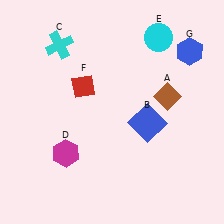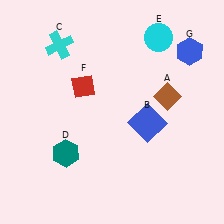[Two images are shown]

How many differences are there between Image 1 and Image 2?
There is 1 difference between the two images.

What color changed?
The hexagon (D) changed from magenta in Image 1 to teal in Image 2.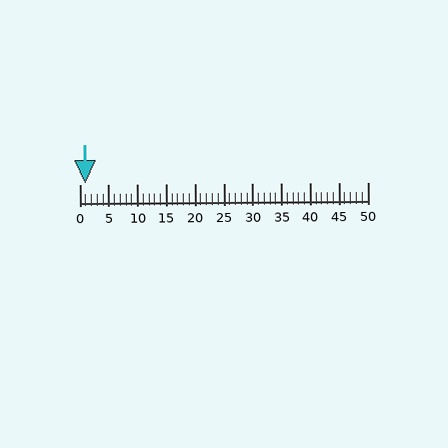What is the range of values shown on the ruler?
The ruler shows values from 0 to 50.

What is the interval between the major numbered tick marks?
The major tick marks are spaced 5 units apart.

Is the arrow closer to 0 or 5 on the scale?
The arrow is closer to 0.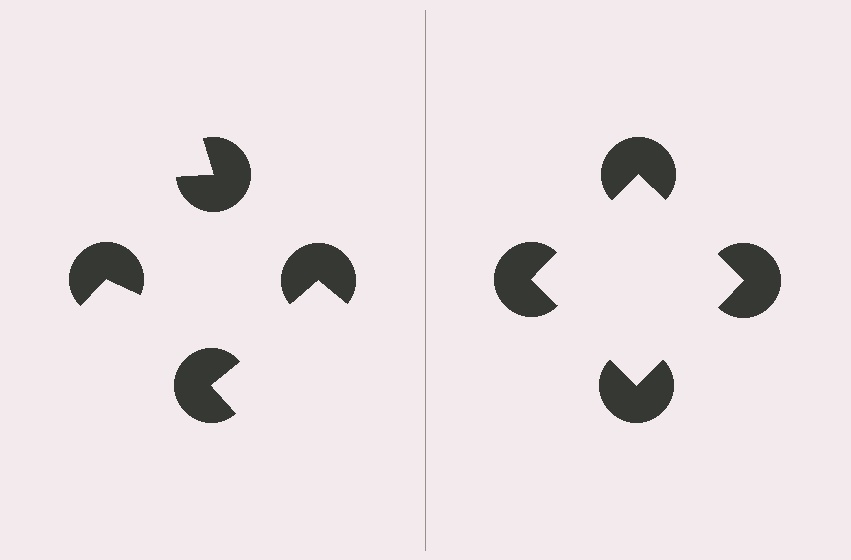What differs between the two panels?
The pac-man discs are positioned identically on both sides; only the wedge orientations differ. On the right they align to a square; on the left they are misaligned.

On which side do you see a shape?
An illusory square appears on the right side. On the left side the wedge cuts are rotated, so no coherent shape forms.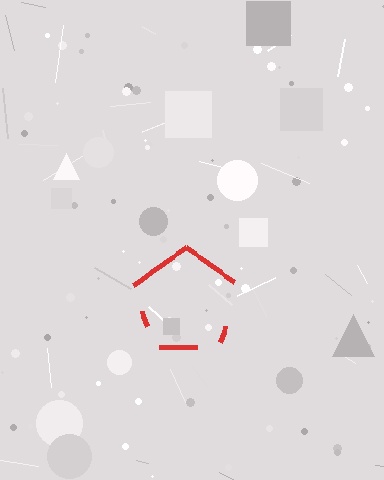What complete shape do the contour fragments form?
The contour fragments form a pentagon.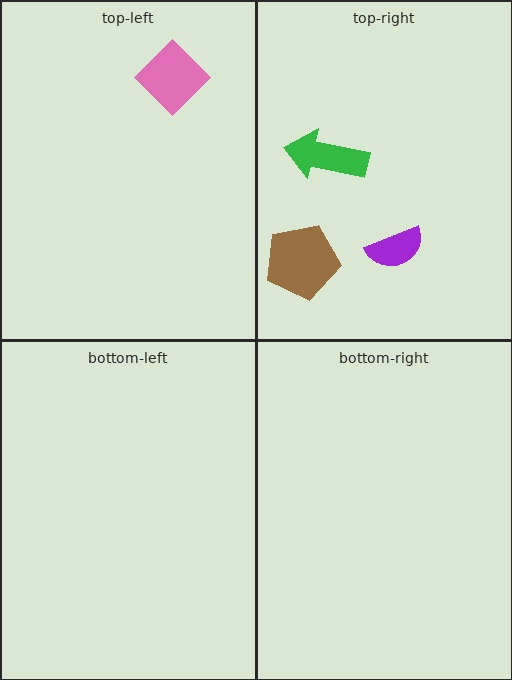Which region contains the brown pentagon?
The top-right region.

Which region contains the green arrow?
The top-right region.